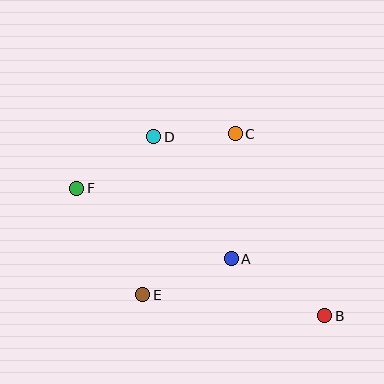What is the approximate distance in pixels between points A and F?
The distance between A and F is approximately 170 pixels.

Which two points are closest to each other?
Points C and D are closest to each other.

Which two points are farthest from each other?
Points B and F are farthest from each other.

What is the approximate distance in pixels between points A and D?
The distance between A and D is approximately 144 pixels.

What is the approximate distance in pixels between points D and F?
The distance between D and F is approximately 93 pixels.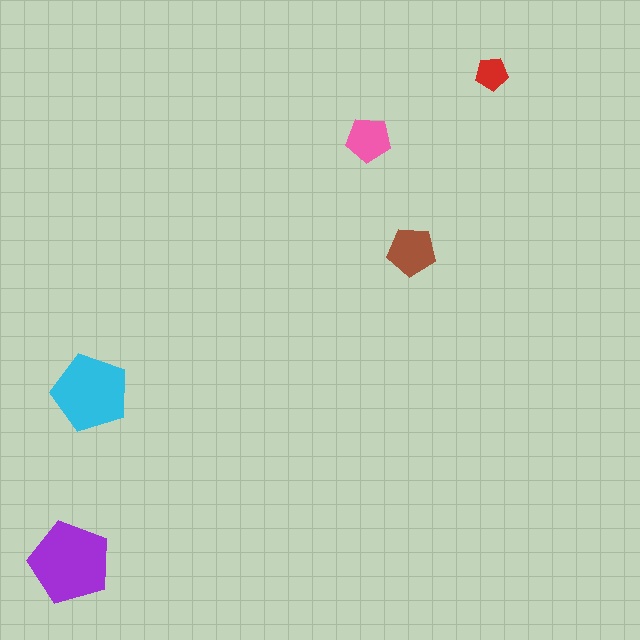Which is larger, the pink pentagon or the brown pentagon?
The brown one.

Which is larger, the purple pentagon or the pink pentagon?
The purple one.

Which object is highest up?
The red pentagon is topmost.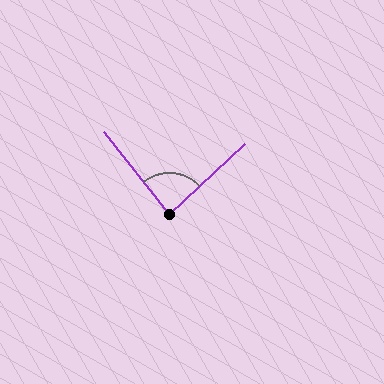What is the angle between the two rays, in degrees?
Approximately 85 degrees.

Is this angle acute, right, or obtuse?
It is approximately a right angle.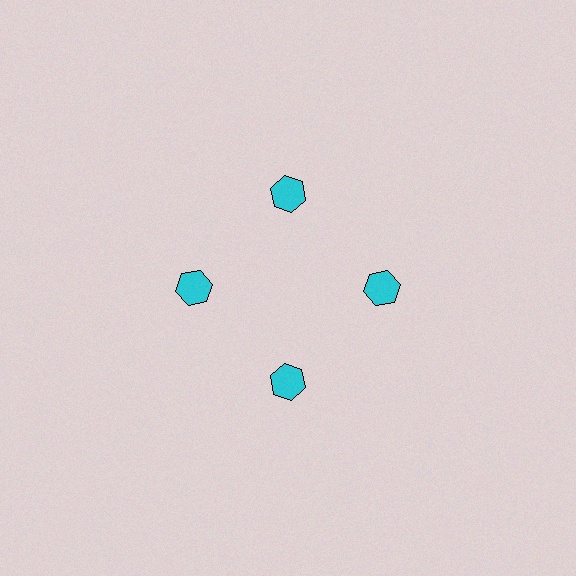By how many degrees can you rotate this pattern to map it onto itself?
The pattern maps onto itself every 90 degrees of rotation.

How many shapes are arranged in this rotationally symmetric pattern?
There are 4 shapes, arranged in 4 groups of 1.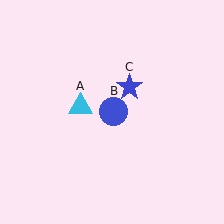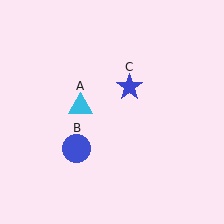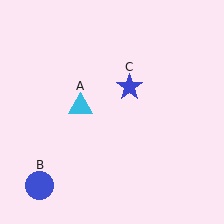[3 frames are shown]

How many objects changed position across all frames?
1 object changed position: blue circle (object B).